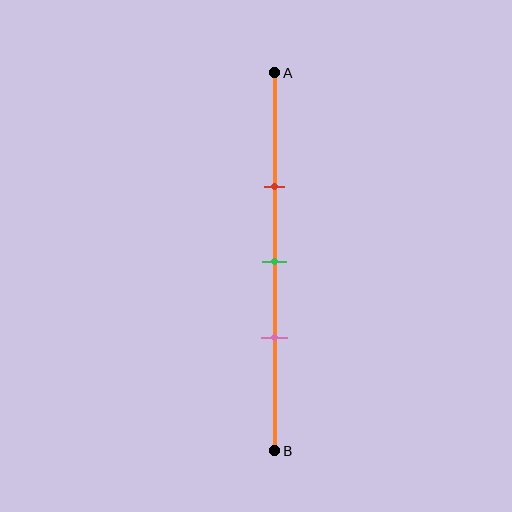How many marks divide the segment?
There are 3 marks dividing the segment.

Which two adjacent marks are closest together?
The green and pink marks are the closest adjacent pair.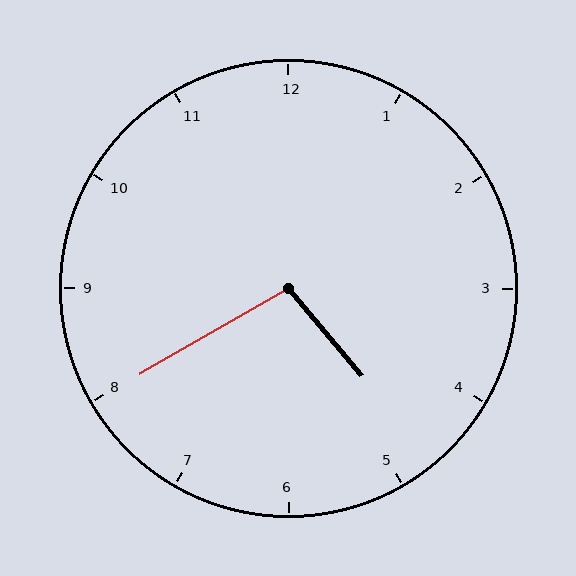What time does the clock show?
4:40.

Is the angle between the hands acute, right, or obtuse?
It is obtuse.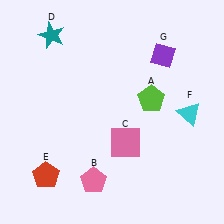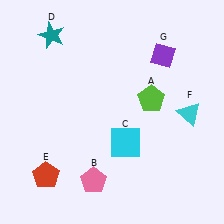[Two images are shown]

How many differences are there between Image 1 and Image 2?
There is 1 difference between the two images.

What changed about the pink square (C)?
In Image 1, C is pink. In Image 2, it changed to cyan.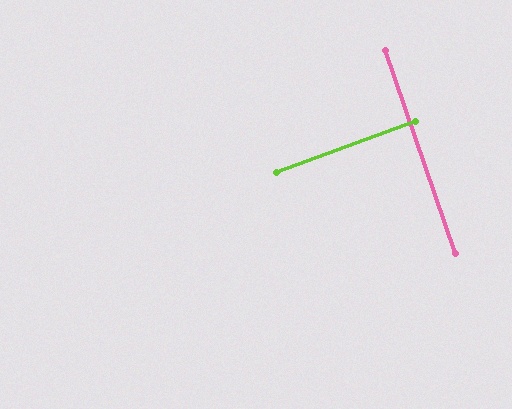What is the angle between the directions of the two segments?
Approximately 89 degrees.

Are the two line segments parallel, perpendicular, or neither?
Perpendicular — they meet at approximately 89°.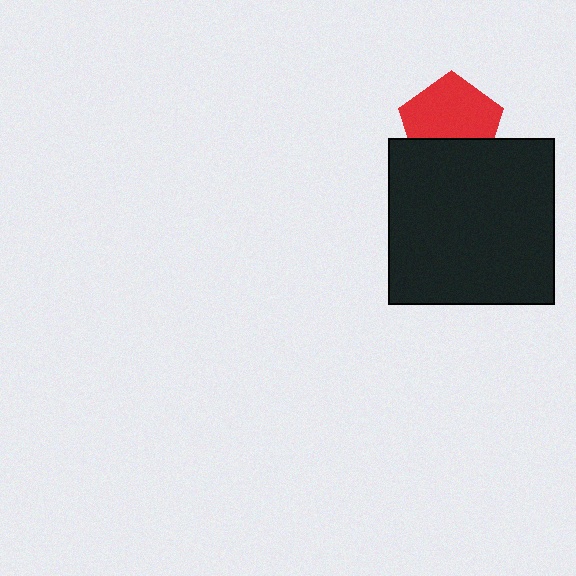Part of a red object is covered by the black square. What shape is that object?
It is a pentagon.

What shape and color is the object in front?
The object in front is a black square.